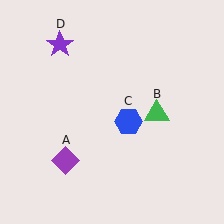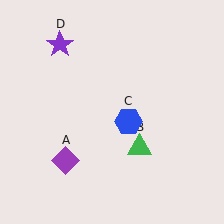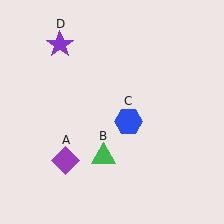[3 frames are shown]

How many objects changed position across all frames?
1 object changed position: green triangle (object B).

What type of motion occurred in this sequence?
The green triangle (object B) rotated clockwise around the center of the scene.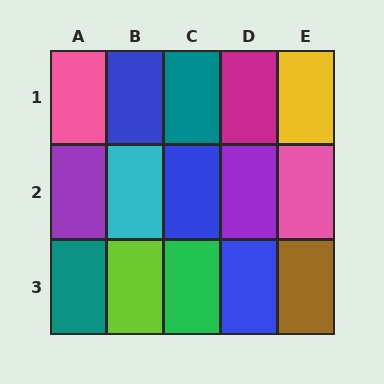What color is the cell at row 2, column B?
Cyan.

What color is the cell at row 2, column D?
Purple.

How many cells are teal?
2 cells are teal.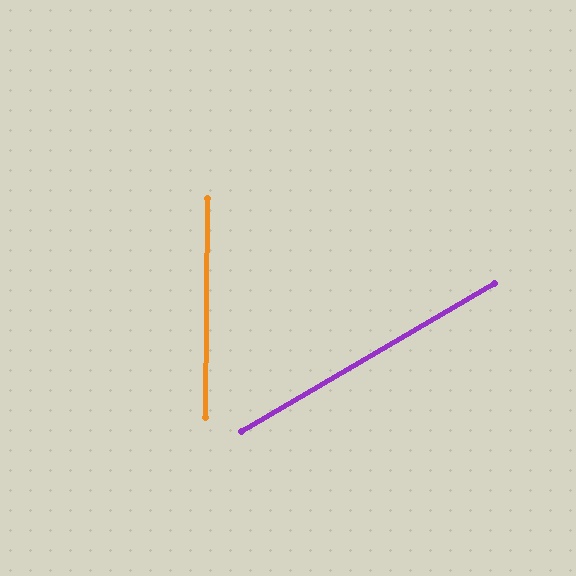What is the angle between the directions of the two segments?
Approximately 59 degrees.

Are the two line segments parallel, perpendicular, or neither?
Neither parallel nor perpendicular — they differ by about 59°.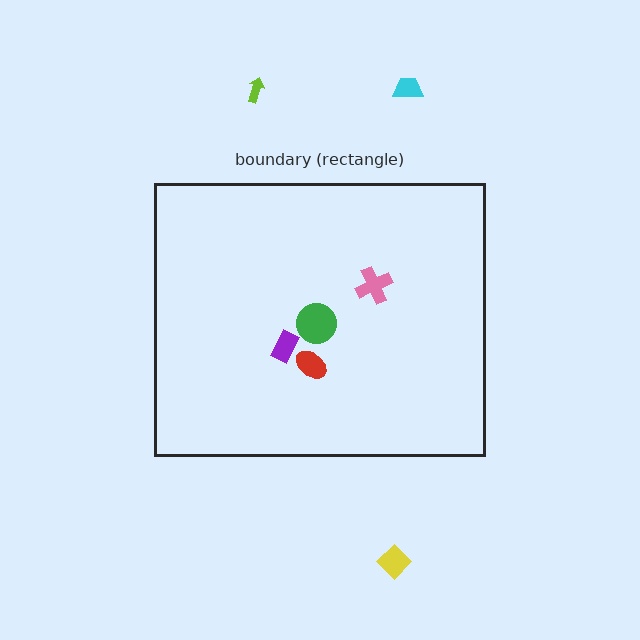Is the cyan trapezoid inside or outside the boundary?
Outside.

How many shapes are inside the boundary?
4 inside, 3 outside.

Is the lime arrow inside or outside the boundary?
Outside.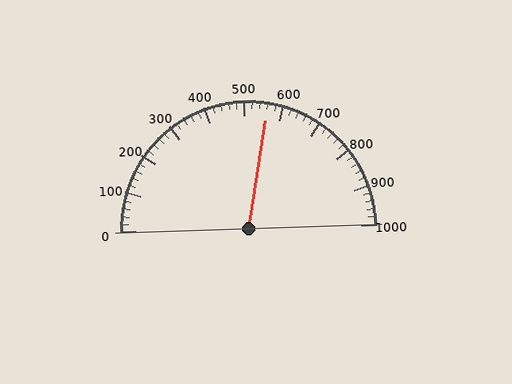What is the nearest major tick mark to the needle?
The nearest major tick mark is 600.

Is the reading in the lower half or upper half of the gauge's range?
The reading is in the upper half of the range (0 to 1000).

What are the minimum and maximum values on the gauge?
The gauge ranges from 0 to 1000.